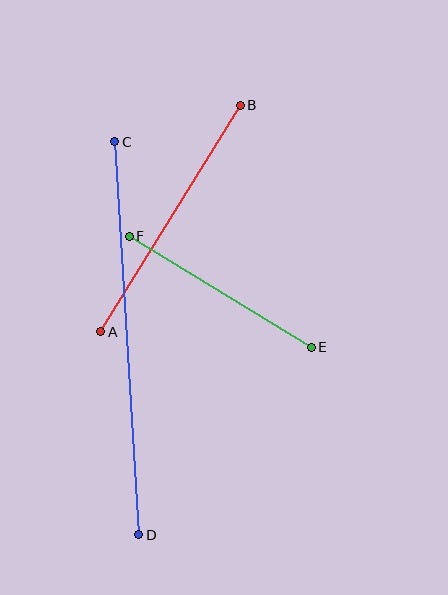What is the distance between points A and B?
The distance is approximately 266 pixels.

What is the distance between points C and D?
The distance is approximately 394 pixels.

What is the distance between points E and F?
The distance is approximately 213 pixels.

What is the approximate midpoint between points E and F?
The midpoint is at approximately (220, 292) pixels.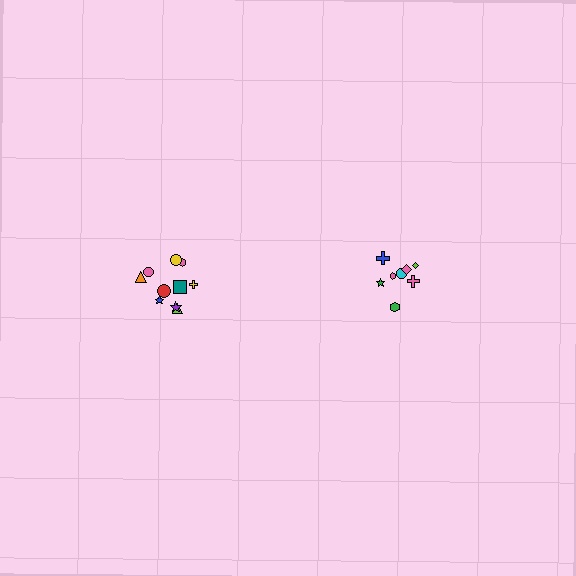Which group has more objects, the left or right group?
The left group.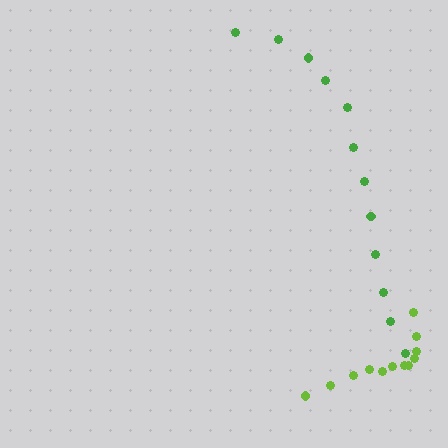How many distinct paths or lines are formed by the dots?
There are 2 distinct paths.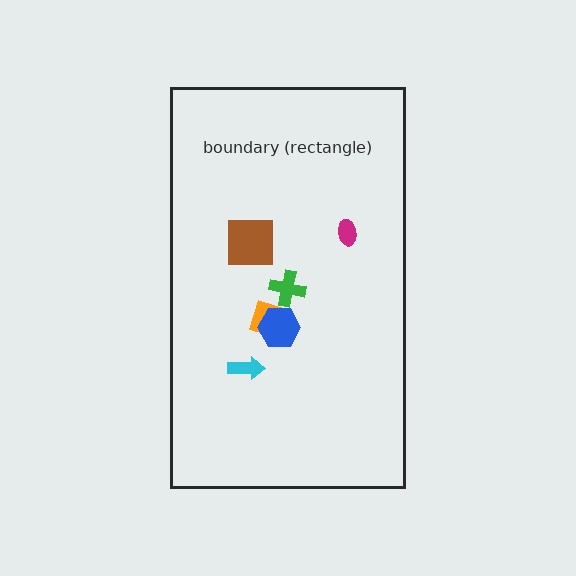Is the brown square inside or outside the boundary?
Inside.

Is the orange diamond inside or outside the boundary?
Inside.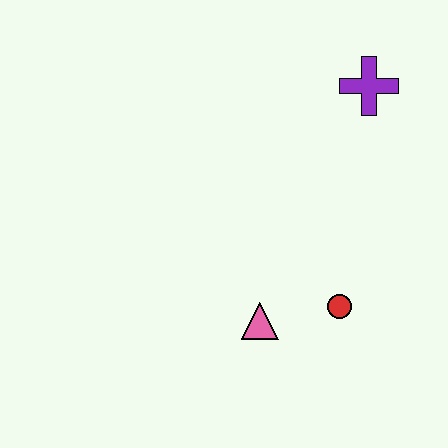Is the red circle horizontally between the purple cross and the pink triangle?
Yes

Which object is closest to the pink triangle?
The red circle is closest to the pink triangle.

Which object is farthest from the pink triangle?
The purple cross is farthest from the pink triangle.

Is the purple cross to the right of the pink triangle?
Yes